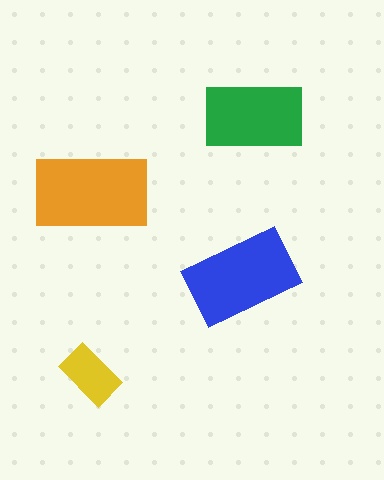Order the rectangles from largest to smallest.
the orange one, the blue one, the green one, the yellow one.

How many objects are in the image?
There are 4 objects in the image.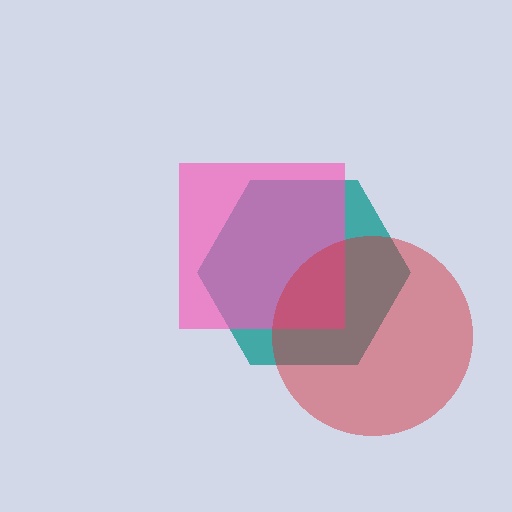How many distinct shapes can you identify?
There are 3 distinct shapes: a teal hexagon, a pink square, a red circle.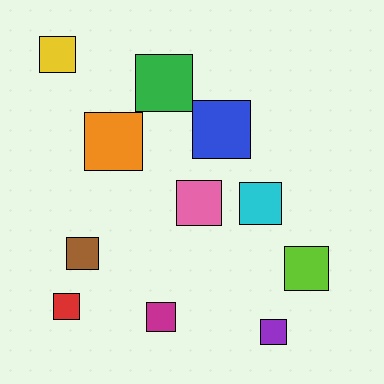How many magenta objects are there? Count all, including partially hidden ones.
There is 1 magenta object.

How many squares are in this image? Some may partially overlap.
There are 11 squares.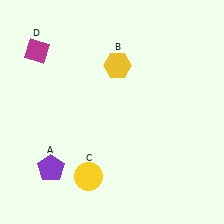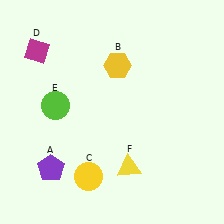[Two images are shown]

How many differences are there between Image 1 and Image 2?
There are 2 differences between the two images.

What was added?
A lime circle (E), a yellow triangle (F) were added in Image 2.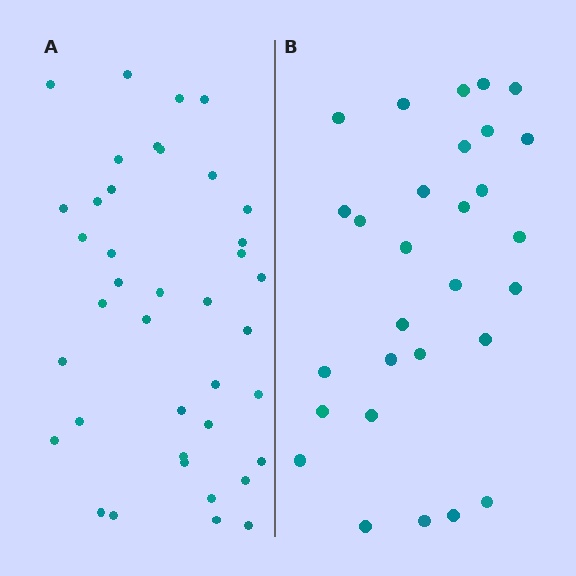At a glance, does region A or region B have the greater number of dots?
Region A (the left region) has more dots.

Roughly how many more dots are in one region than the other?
Region A has roughly 10 or so more dots than region B.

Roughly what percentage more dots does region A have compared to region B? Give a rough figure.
About 35% more.